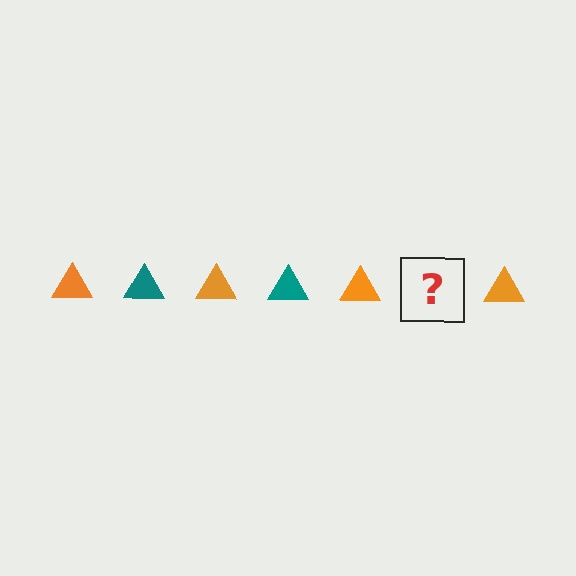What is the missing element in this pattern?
The missing element is a teal triangle.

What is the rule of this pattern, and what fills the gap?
The rule is that the pattern cycles through orange, teal triangles. The gap should be filled with a teal triangle.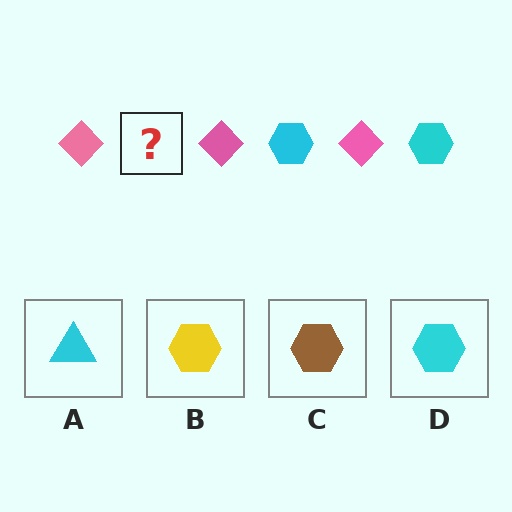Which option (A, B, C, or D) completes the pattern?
D.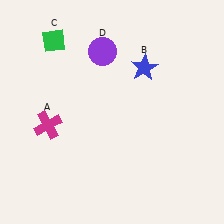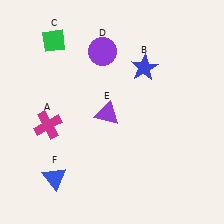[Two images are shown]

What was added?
A purple triangle (E), a blue triangle (F) were added in Image 2.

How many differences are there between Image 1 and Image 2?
There are 2 differences between the two images.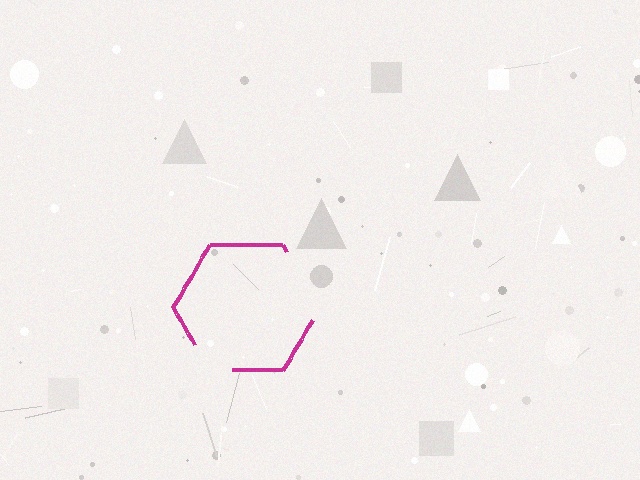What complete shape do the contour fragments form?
The contour fragments form a hexagon.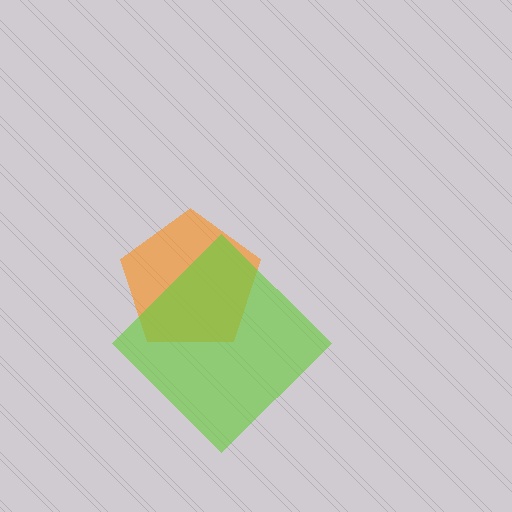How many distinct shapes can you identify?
There are 2 distinct shapes: an orange pentagon, a lime diamond.